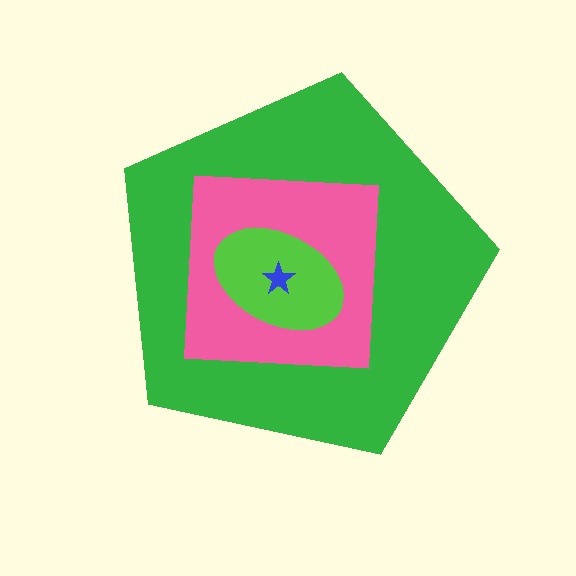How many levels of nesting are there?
4.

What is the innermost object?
The blue star.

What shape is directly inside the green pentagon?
The pink square.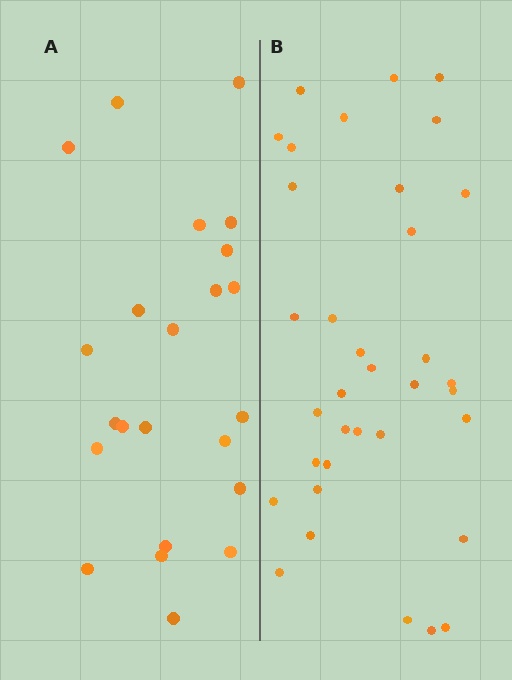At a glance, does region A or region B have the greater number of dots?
Region B (the right region) has more dots.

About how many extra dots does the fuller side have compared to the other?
Region B has roughly 12 or so more dots than region A.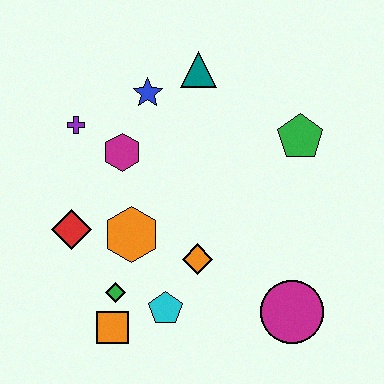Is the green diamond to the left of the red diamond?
No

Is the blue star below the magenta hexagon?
No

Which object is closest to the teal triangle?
The blue star is closest to the teal triangle.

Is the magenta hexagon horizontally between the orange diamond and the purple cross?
Yes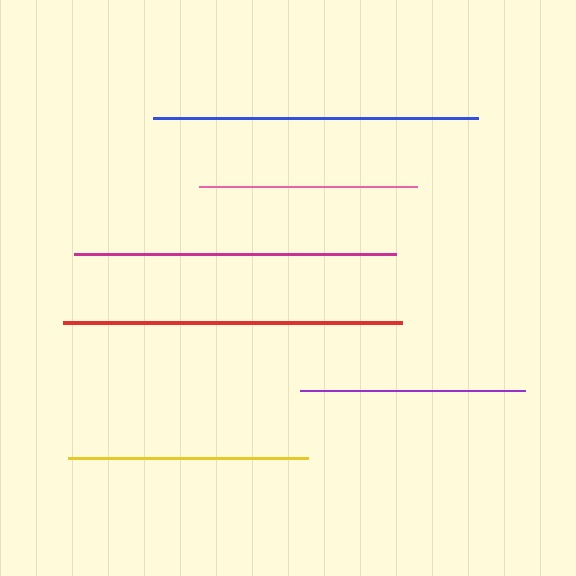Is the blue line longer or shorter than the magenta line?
The blue line is longer than the magenta line.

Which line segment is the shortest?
The pink line is the shortest at approximately 218 pixels.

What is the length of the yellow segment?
The yellow segment is approximately 240 pixels long.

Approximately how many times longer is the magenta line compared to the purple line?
The magenta line is approximately 1.4 times the length of the purple line.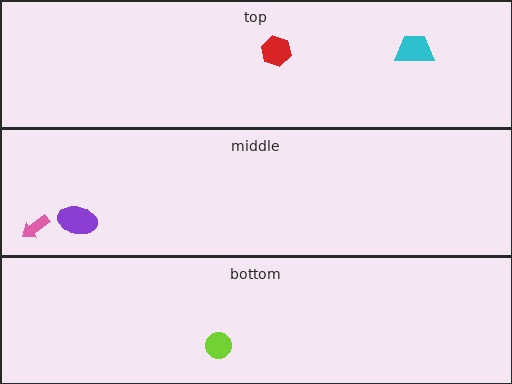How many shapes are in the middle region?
2.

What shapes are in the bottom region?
The lime circle.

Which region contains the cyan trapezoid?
The top region.